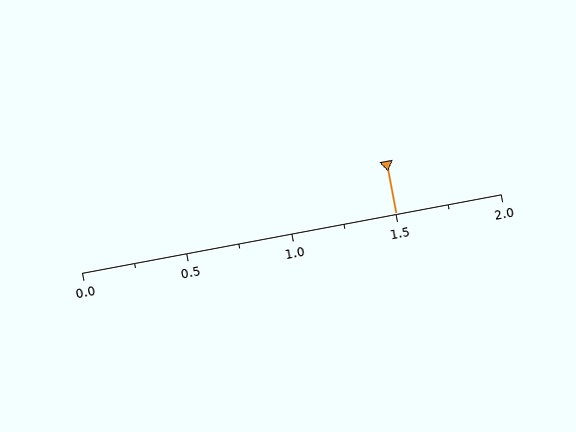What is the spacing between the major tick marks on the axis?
The major ticks are spaced 0.5 apart.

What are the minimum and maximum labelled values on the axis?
The axis runs from 0.0 to 2.0.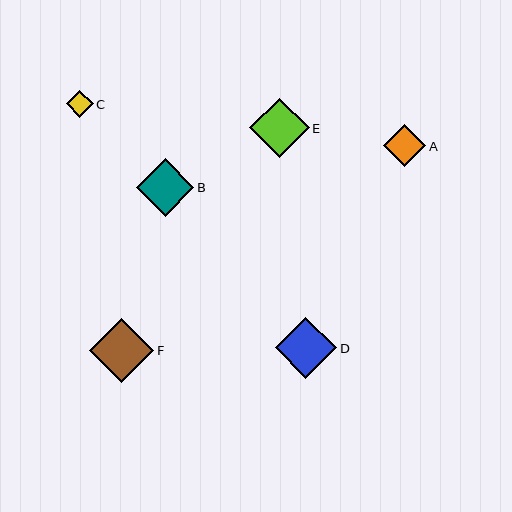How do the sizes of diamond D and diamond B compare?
Diamond D and diamond B are approximately the same size.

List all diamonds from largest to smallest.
From largest to smallest: F, D, E, B, A, C.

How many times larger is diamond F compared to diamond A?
Diamond F is approximately 1.5 times the size of diamond A.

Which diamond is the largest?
Diamond F is the largest with a size of approximately 64 pixels.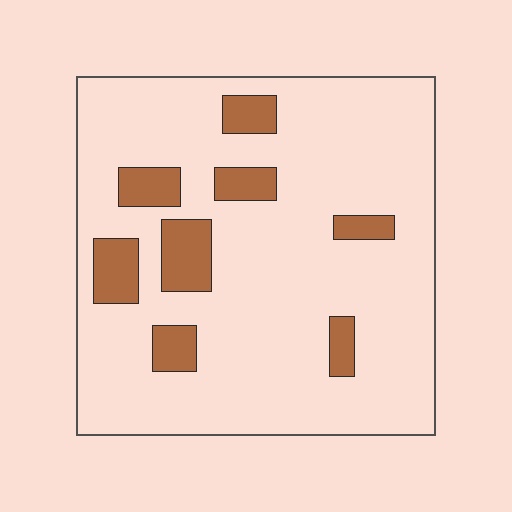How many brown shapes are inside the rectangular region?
8.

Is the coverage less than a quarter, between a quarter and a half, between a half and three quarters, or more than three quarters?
Less than a quarter.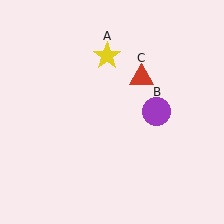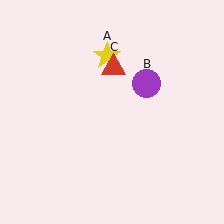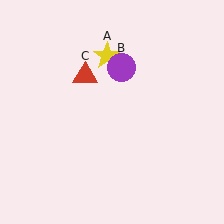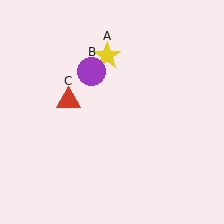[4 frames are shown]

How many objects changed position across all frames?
2 objects changed position: purple circle (object B), red triangle (object C).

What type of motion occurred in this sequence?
The purple circle (object B), red triangle (object C) rotated counterclockwise around the center of the scene.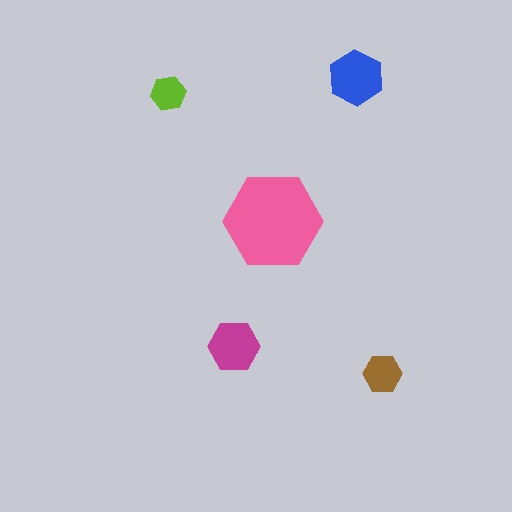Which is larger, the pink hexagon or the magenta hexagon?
The pink one.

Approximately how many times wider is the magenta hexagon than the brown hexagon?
About 1.5 times wider.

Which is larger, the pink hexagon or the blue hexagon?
The pink one.